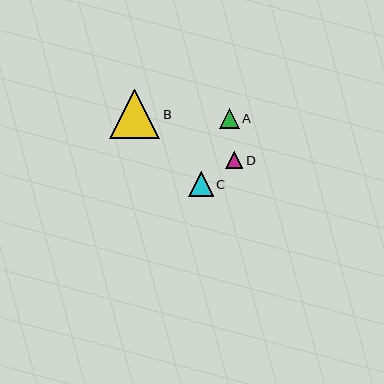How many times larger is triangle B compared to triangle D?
Triangle B is approximately 2.9 times the size of triangle D.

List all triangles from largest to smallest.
From largest to smallest: B, C, A, D.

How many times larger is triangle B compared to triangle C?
Triangle B is approximately 2.0 times the size of triangle C.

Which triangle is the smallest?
Triangle D is the smallest with a size of approximately 17 pixels.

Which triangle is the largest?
Triangle B is the largest with a size of approximately 50 pixels.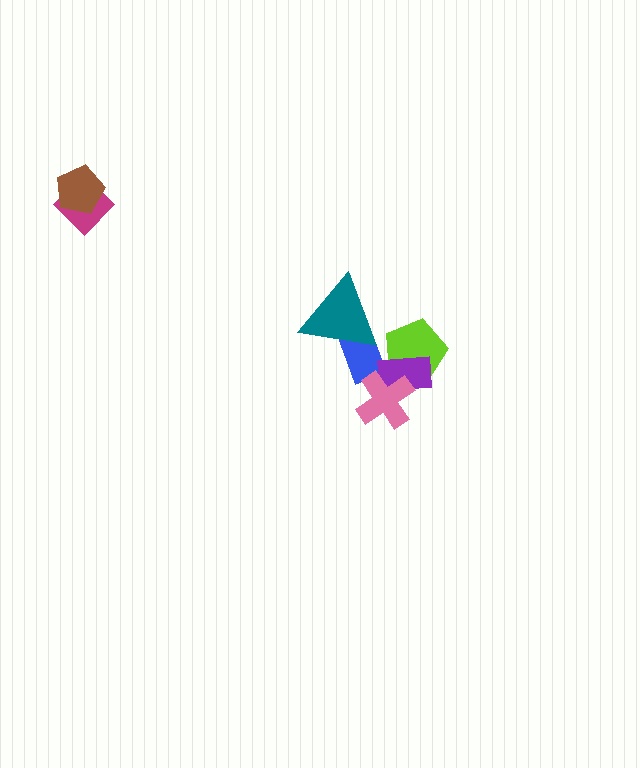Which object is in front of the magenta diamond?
The brown pentagon is in front of the magenta diamond.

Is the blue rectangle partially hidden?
Yes, it is partially covered by another shape.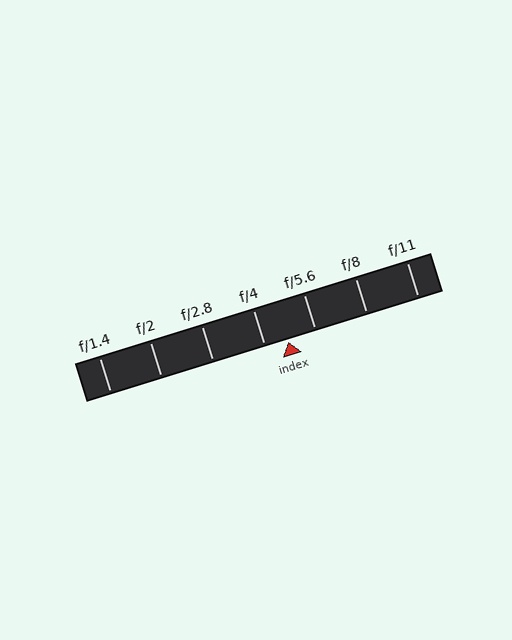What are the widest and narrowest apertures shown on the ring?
The widest aperture shown is f/1.4 and the narrowest is f/11.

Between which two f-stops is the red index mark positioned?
The index mark is between f/4 and f/5.6.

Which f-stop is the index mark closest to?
The index mark is closest to f/4.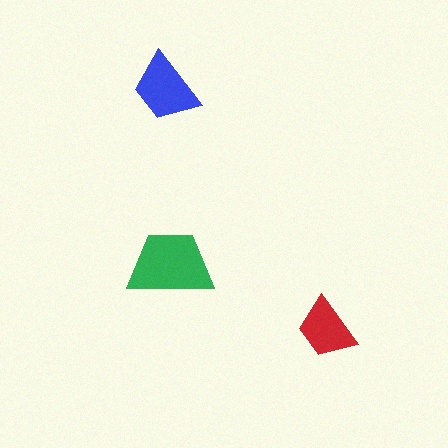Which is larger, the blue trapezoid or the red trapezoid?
The blue one.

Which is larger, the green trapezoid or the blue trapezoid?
The green one.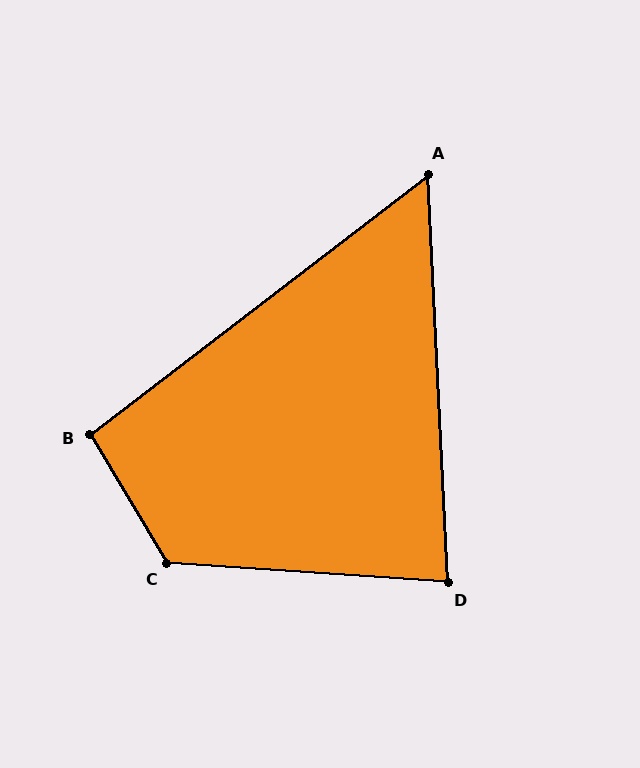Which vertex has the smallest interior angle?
A, at approximately 55 degrees.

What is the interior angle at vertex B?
Approximately 97 degrees (obtuse).